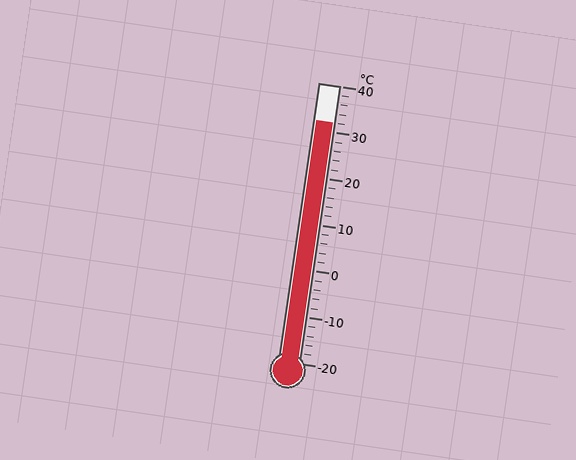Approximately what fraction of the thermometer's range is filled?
The thermometer is filled to approximately 85% of its range.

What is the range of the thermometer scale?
The thermometer scale ranges from -20°C to 40°C.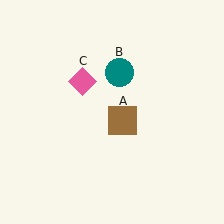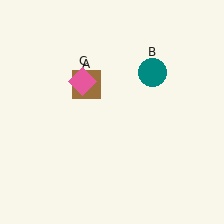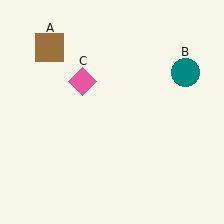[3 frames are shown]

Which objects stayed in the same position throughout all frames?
Pink diamond (object C) remained stationary.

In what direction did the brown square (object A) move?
The brown square (object A) moved up and to the left.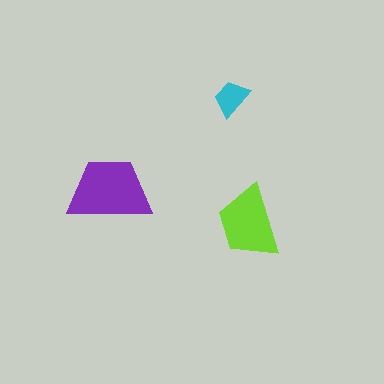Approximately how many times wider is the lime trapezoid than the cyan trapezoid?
About 2 times wider.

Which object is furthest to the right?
The lime trapezoid is rightmost.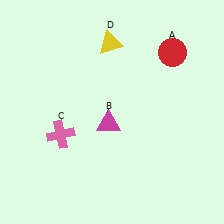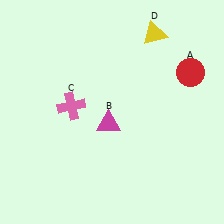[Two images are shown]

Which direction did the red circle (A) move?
The red circle (A) moved down.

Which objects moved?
The objects that moved are: the red circle (A), the pink cross (C), the yellow triangle (D).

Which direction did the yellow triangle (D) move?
The yellow triangle (D) moved right.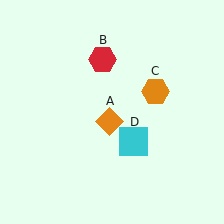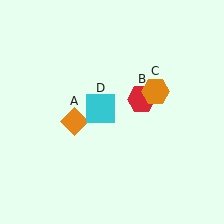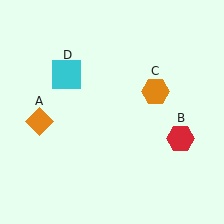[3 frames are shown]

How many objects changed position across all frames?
3 objects changed position: orange diamond (object A), red hexagon (object B), cyan square (object D).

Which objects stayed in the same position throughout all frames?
Orange hexagon (object C) remained stationary.